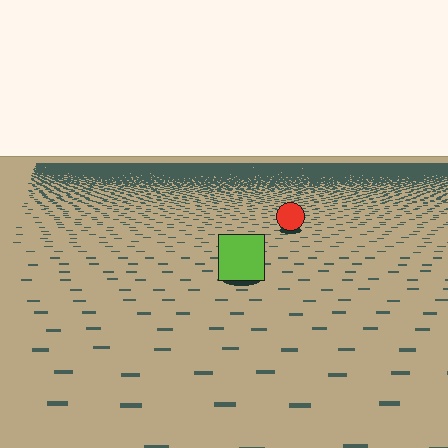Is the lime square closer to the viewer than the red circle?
Yes. The lime square is closer — you can tell from the texture gradient: the ground texture is coarser near it.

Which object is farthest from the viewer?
The red circle is farthest from the viewer. It appears smaller and the ground texture around it is denser.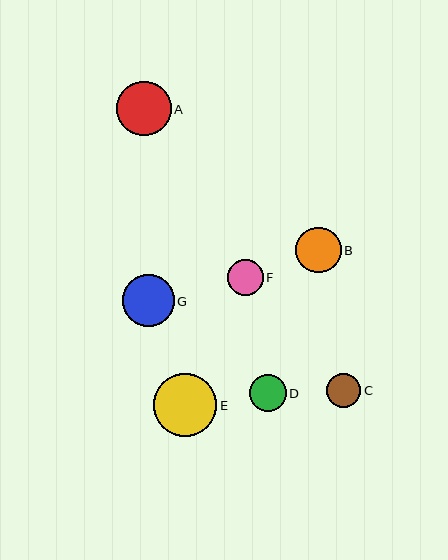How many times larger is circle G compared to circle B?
Circle G is approximately 1.1 times the size of circle B.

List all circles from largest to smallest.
From largest to smallest: E, A, G, B, D, F, C.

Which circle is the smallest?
Circle C is the smallest with a size of approximately 34 pixels.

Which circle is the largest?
Circle E is the largest with a size of approximately 63 pixels.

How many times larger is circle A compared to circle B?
Circle A is approximately 1.2 times the size of circle B.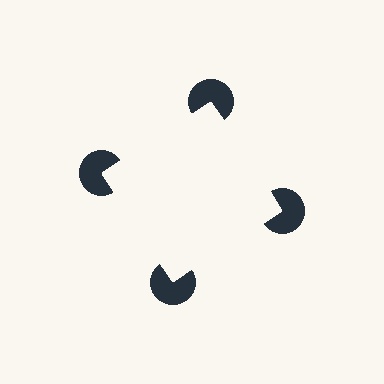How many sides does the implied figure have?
4 sides.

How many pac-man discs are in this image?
There are 4 — one at each vertex of the illusory square.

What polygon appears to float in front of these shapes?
An illusory square — its edges are inferred from the aligned wedge cuts in the pac-man discs, not physically drawn.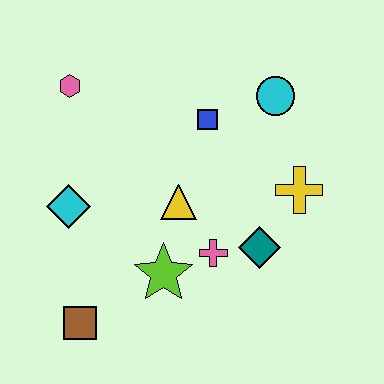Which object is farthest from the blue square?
The brown square is farthest from the blue square.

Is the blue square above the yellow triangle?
Yes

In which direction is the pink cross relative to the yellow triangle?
The pink cross is below the yellow triangle.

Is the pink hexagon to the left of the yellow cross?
Yes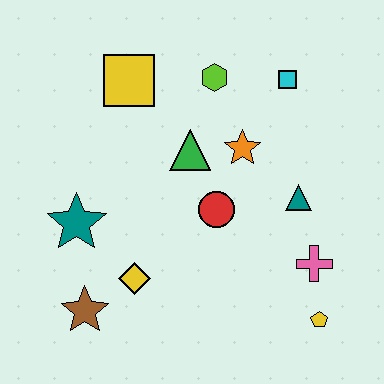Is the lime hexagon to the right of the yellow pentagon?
No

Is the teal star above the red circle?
No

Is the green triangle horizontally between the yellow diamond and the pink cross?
Yes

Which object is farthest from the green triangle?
The yellow pentagon is farthest from the green triangle.